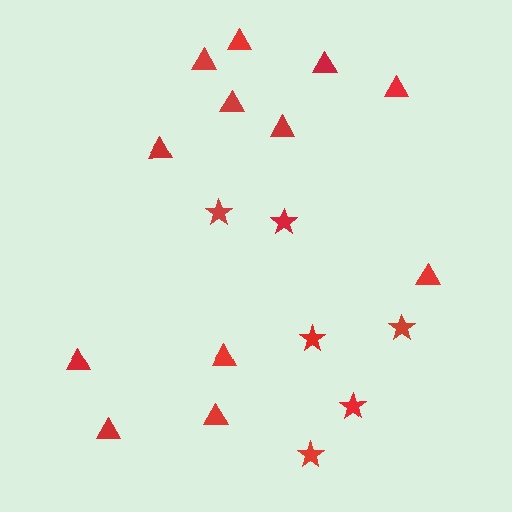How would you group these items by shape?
There are 2 groups: one group of stars (6) and one group of triangles (12).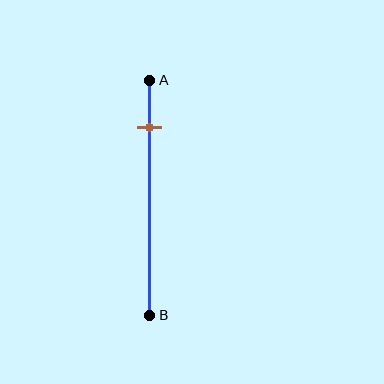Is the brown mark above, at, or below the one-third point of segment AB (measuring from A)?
The brown mark is above the one-third point of segment AB.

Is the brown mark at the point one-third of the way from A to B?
No, the mark is at about 20% from A, not at the 33% one-third point.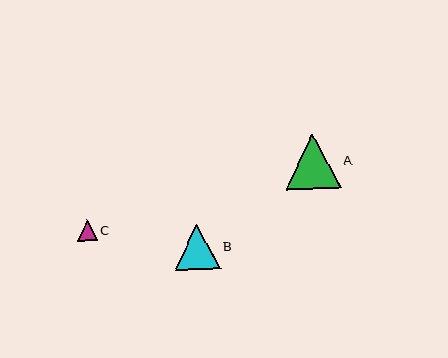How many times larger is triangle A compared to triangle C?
Triangle A is approximately 2.7 times the size of triangle C.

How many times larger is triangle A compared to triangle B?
Triangle A is approximately 1.2 times the size of triangle B.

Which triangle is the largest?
Triangle A is the largest with a size of approximately 55 pixels.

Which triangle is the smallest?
Triangle C is the smallest with a size of approximately 20 pixels.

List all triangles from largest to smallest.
From largest to smallest: A, B, C.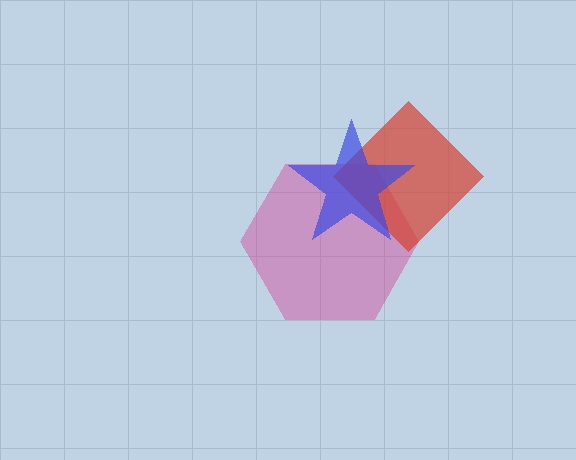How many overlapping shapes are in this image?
There are 3 overlapping shapes in the image.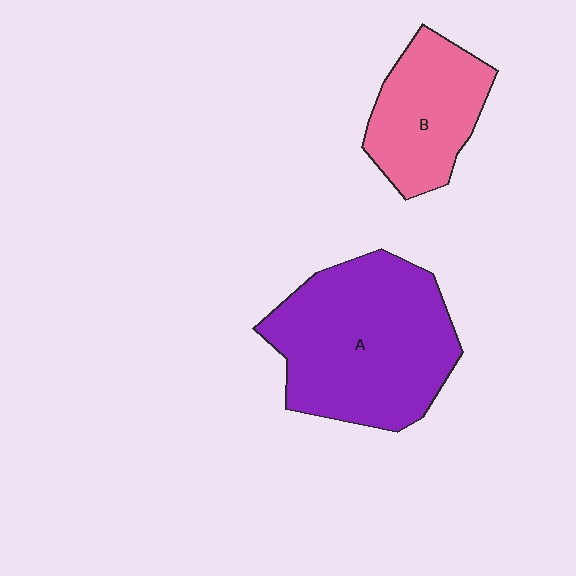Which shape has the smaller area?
Shape B (pink).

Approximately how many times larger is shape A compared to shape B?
Approximately 1.8 times.